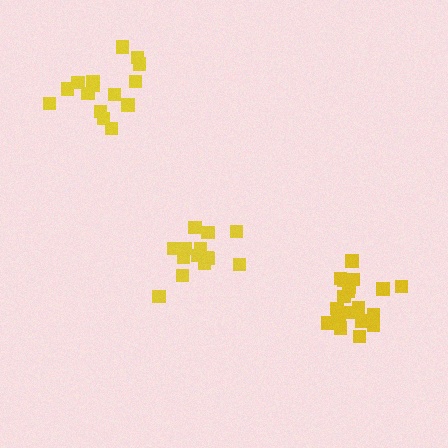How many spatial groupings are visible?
There are 3 spatial groupings.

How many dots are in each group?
Group 1: 20 dots, Group 2: 14 dots, Group 3: 15 dots (49 total).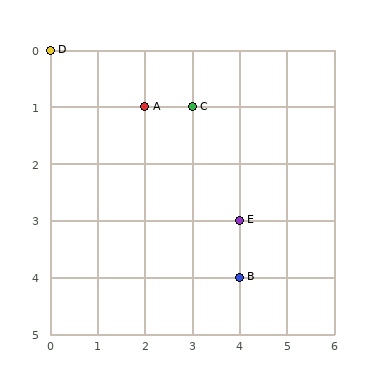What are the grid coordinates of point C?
Point C is at grid coordinates (3, 1).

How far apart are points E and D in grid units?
Points E and D are 4 columns and 3 rows apart (about 5.0 grid units diagonally).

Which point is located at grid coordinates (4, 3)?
Point E is at (4, 3).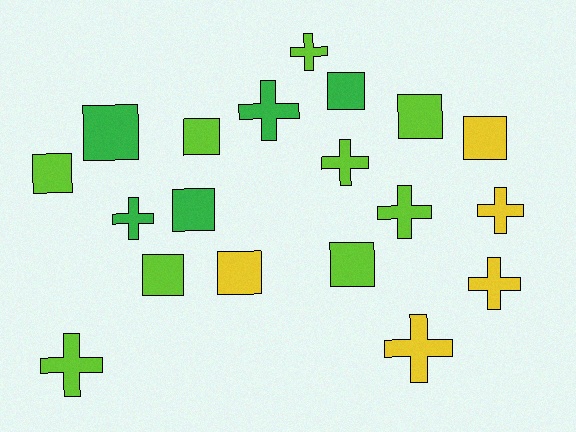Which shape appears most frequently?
Square, with 10 objects.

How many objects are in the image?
There are 19 objects.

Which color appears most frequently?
Lime, with 9 objects.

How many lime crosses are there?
There are 4 lime crosses.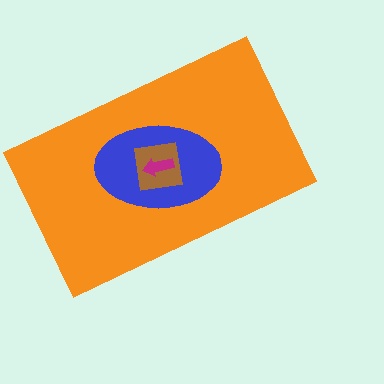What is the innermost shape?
The magenta arrow.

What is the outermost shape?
The orange rectangle.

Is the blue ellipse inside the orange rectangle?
Yes.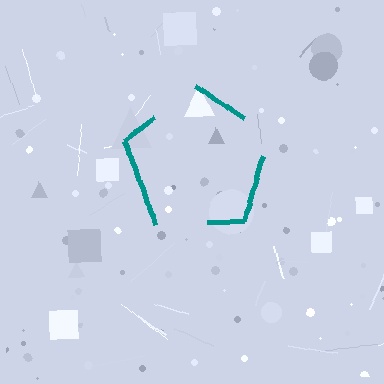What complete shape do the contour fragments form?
The contour fragments form a pentagon.